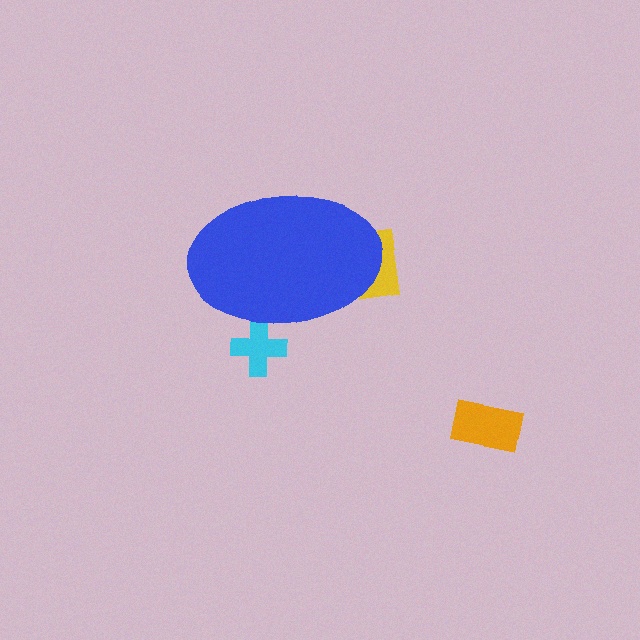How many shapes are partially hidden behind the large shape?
2 shapes are partially hidden.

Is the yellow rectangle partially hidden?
Yes, the yellow rectangle is partially hidden behind the blue ellipse.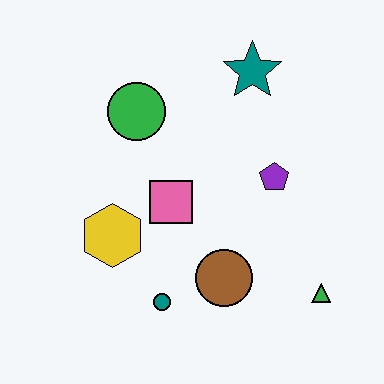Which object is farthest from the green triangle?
The green circle is farthest from the green triangle.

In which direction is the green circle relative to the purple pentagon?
The green circle is to the left of the purple pentagon.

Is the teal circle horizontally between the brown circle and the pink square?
No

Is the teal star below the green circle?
No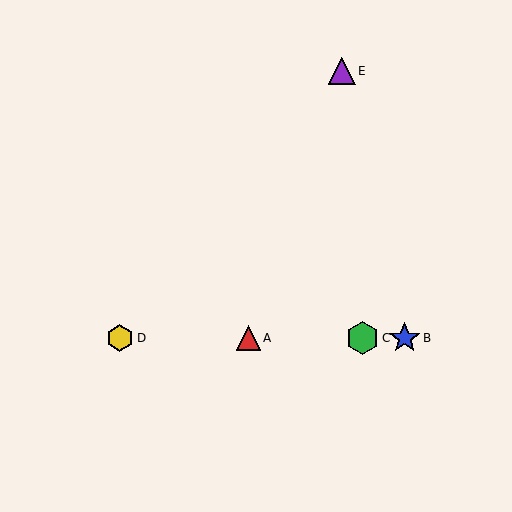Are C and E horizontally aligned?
No, C is at y≈338 and E is at y≈71.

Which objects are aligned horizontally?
Objects A, B, C, D are aligned horizontally.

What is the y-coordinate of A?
Object A is at y≈338.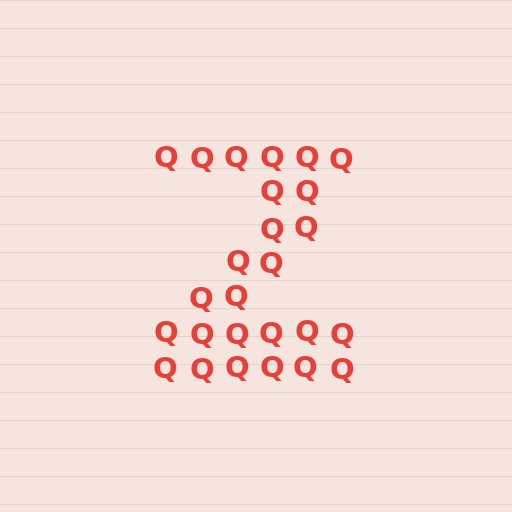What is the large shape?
The large shape is the letter Z.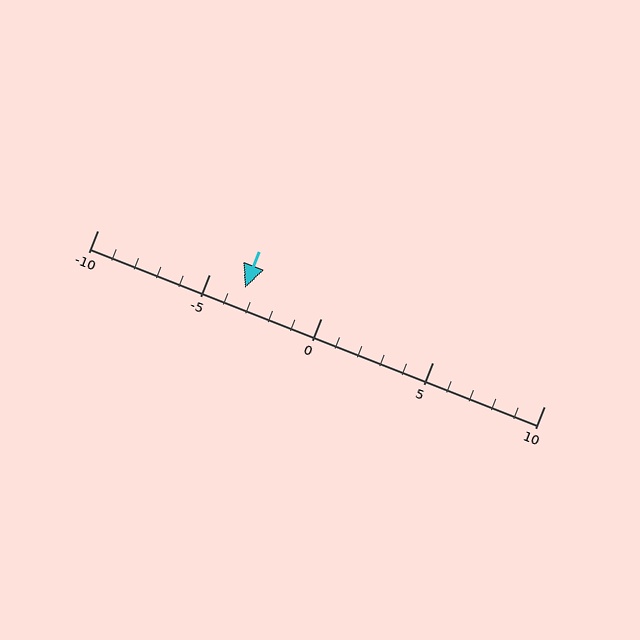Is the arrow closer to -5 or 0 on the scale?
The arrow is closer to -5.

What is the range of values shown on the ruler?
The ruler shows values from -10 to 10.